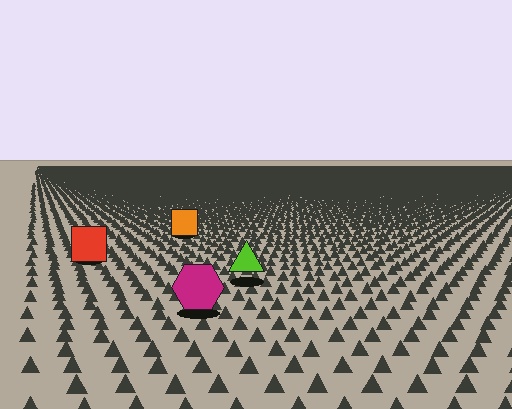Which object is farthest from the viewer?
The orange square is farthest from the viewer. It appears smaller and the ground texture around it is denser.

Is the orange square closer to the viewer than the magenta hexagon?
No. The magenta hexagon is closer — you can tell from the texture gradient: the ground texture is coarser near it.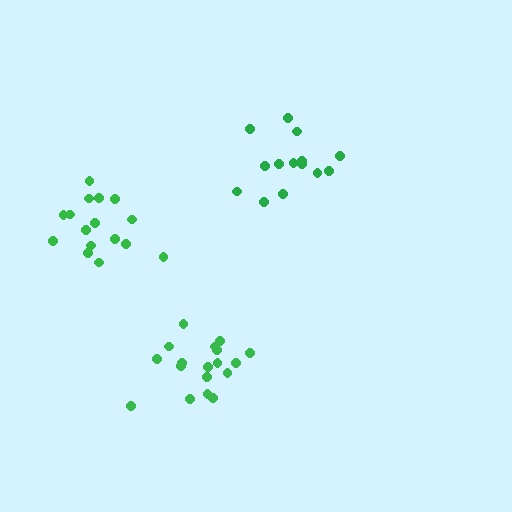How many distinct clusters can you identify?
There are 3 distinct clusters.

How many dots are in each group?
Group 1: 14 dots, Group 2: 18 dots, Group 3: 16 dots (48 total).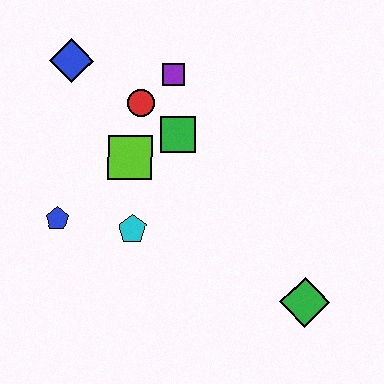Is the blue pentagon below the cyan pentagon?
No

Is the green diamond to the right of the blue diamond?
Yes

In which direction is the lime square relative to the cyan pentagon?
The lime square is above the cyan pentagon.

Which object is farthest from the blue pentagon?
The green diamond is farthest from the blue pentagon.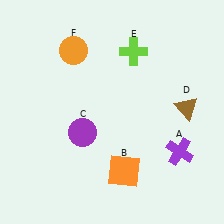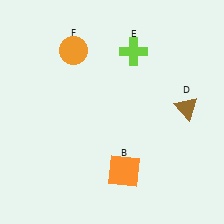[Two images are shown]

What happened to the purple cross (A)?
The purple cross (A) was removed in Image 2. It was in the bottom-right area of Image 1.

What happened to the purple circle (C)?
The purple circle (C) was removed in Image 2. It was in the bottom-left area of Image 1.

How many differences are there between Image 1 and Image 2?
There are 2 differences between the two images.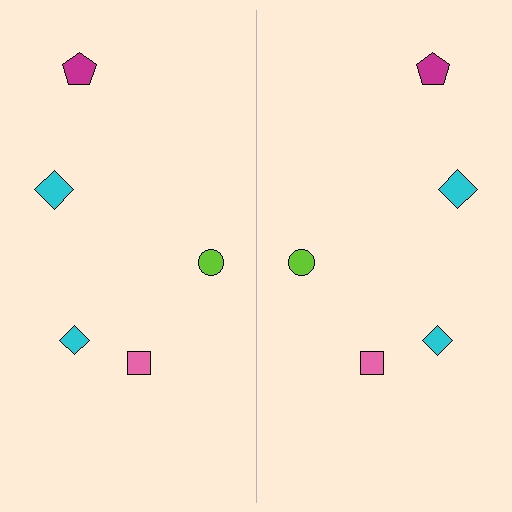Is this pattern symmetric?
Yes, this pattern has bilateral (reflection) symmetry.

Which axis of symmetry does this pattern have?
The pattern has a vertical axis of symmetry running through the center of the image.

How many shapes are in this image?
There are 10 shapes in this image.